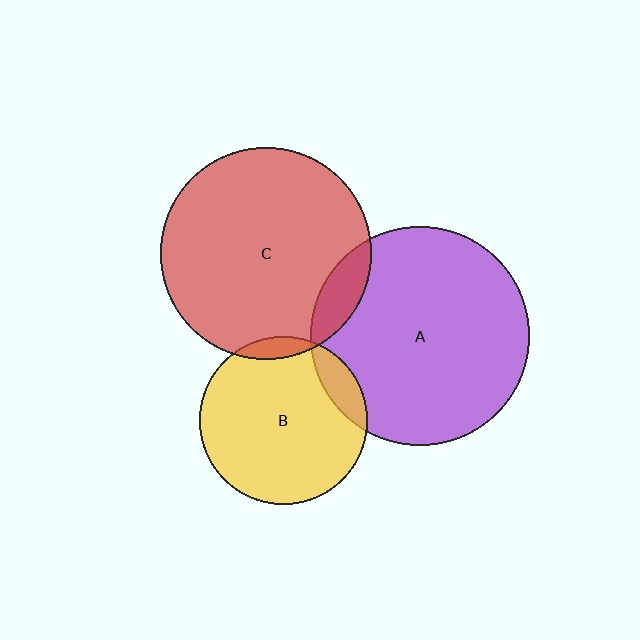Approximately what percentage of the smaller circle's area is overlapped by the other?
Approximately 5%.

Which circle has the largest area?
Circle A (purple).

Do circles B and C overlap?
Yes.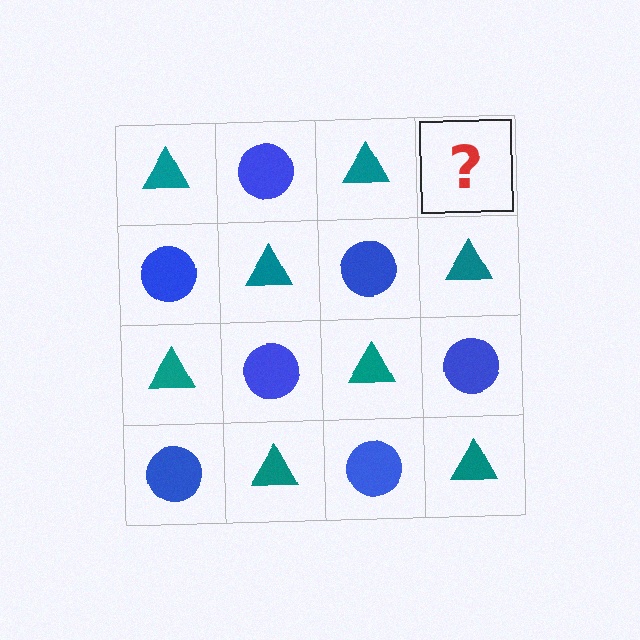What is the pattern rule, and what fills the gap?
The rule is that it alternates teal triangle and blue circle in a checkerboard pattern. The gap should be filled with a blue circle.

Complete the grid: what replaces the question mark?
The question mark should be replaced with a blue circle.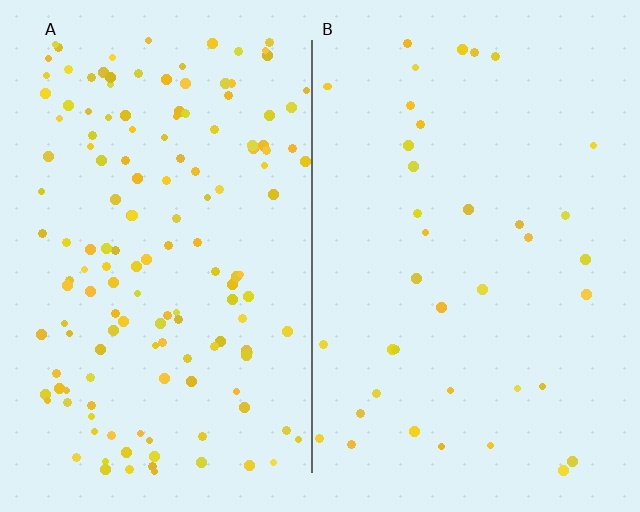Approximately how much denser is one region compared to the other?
Approximately 3.8× — region A over region B.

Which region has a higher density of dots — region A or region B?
A (the left).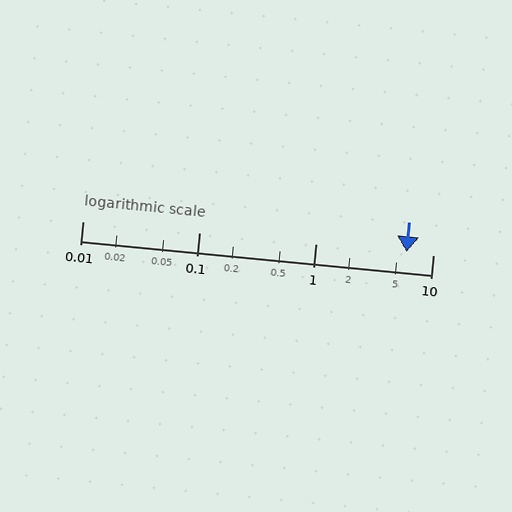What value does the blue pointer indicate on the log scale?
The pointer indicates approximately 6.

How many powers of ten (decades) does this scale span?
The scale spans 3 decades, from 0.01 to 10.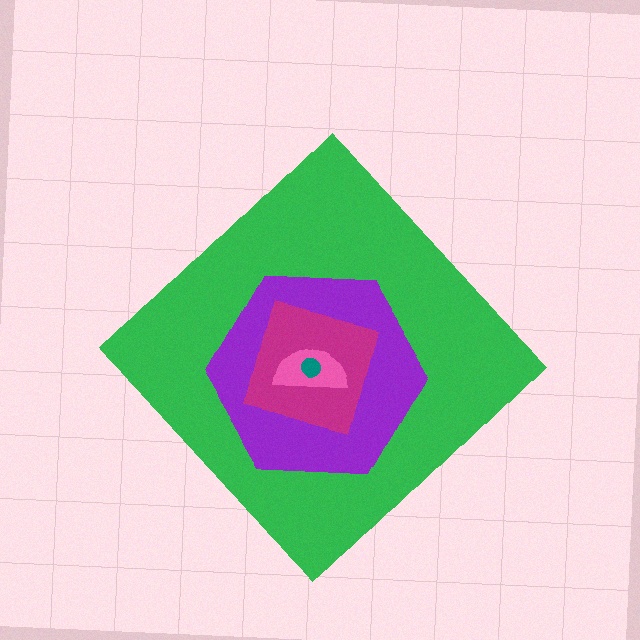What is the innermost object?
The teal circle.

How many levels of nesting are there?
5.